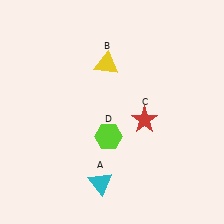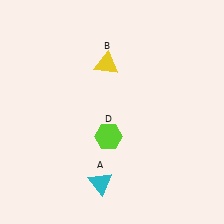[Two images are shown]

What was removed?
The red star (C) was removed in Image 2.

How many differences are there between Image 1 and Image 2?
There is 1 difference between the two images.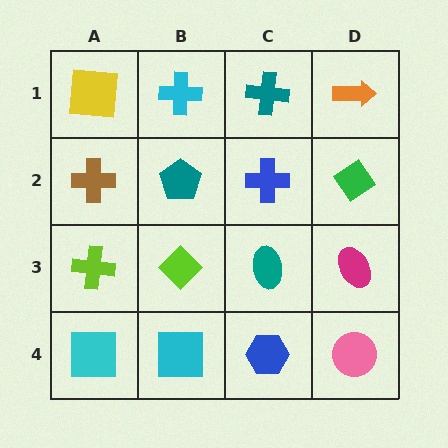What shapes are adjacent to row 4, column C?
A teal ellipse (row 3, column C), a cyan square (row 4, column B), a pink circle (row 4, column D).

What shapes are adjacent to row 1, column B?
A teal pentagon (row 2, column B), a yellow square (row 1, column A), a teal cross (row 1, column C).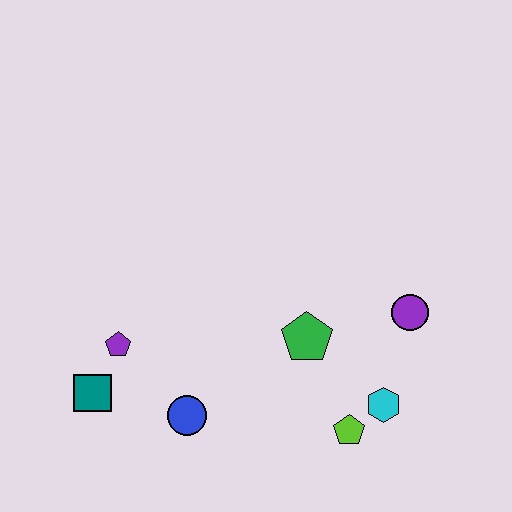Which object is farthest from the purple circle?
The teal square is farthest from the purple circle.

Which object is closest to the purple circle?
The cyan hexagon is closest to the purple circle.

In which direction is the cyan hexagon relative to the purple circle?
The cyan hexagon is below the purple circle.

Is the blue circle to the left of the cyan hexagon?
Yes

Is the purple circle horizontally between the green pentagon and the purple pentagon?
No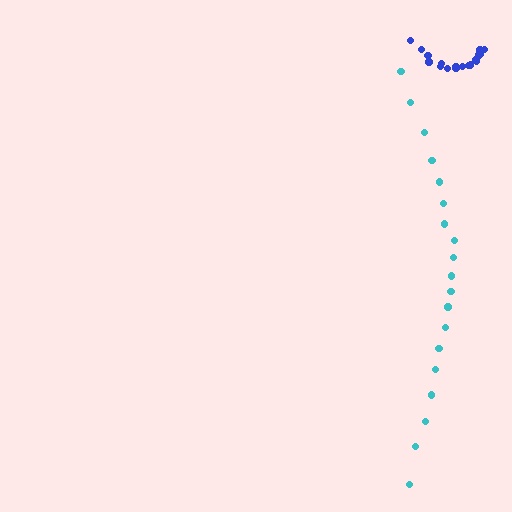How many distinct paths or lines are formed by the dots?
There are 2 distinct paths.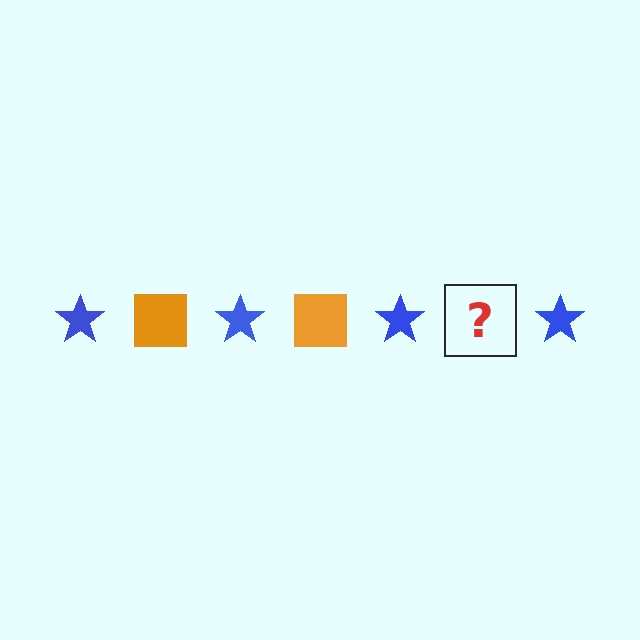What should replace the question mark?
The question mark should be replaced with an orange square.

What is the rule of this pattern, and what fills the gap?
The rule is that the pattern alternates between blue star and orange square. The gap should be filled with an orange square.